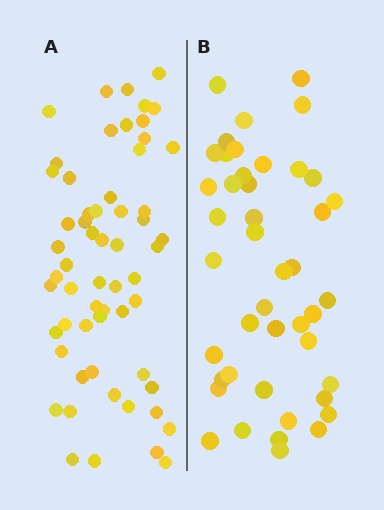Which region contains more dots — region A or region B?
Region A (the left region) has more dots.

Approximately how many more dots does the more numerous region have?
Region A has approximately 15 more dots than region B.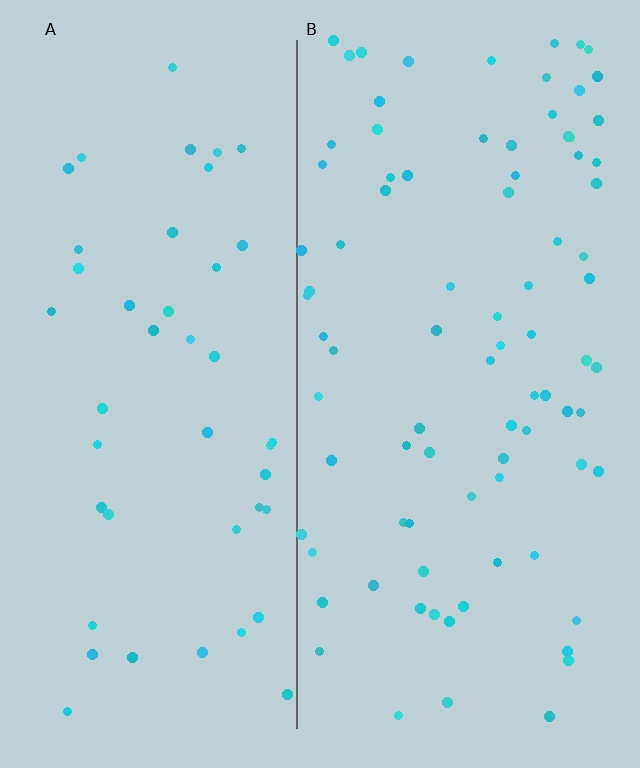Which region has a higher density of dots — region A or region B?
B (the right).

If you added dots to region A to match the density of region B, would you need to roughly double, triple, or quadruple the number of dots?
Approximately double.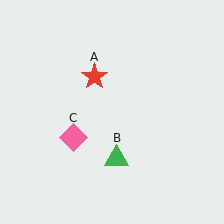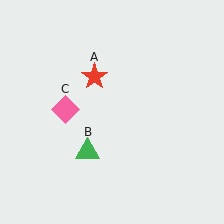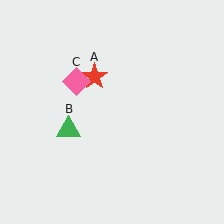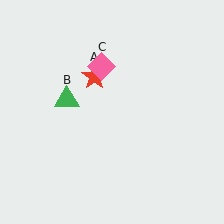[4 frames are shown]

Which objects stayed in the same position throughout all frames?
Red star (object A) remained stationary.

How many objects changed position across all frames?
2 objects changed position: green triangle (object B), pink diamond (object C).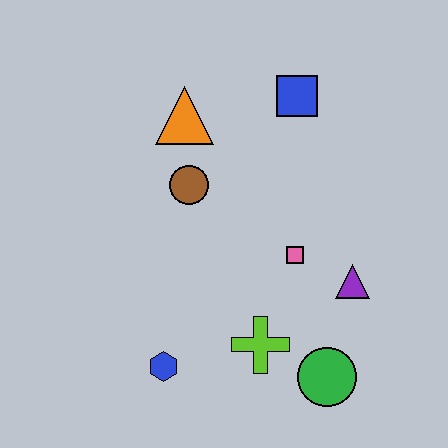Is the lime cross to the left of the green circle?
Yes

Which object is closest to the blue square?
The orange triangle is closest to the blue square.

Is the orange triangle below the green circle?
No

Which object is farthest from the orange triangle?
The green circle is farthest from the orange triangle.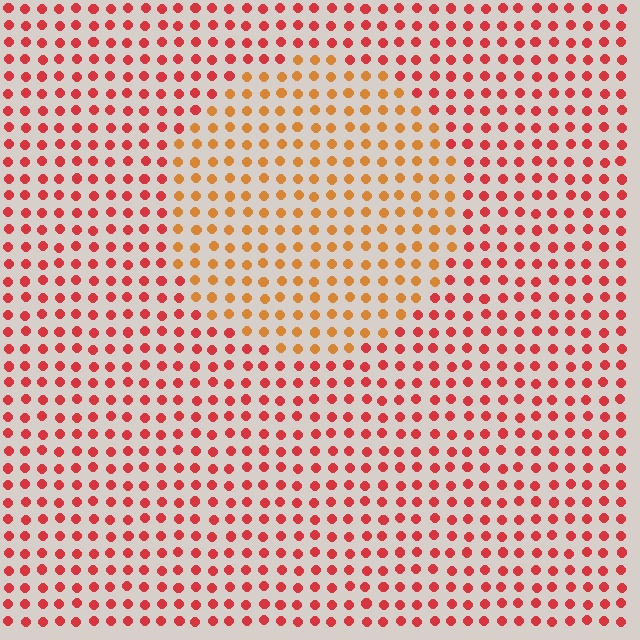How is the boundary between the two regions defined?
The boundary is defined purely by a slight shift in hue (about 34 degrees). Spacing, size, and orientation are identical on both sides.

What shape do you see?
I see a circle.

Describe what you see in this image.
The image is filled with small red elements in a uniform arrangement. A circle-shaped region is visible where the elements are tinted to a slightly different hue, forming a subtle color boundary.